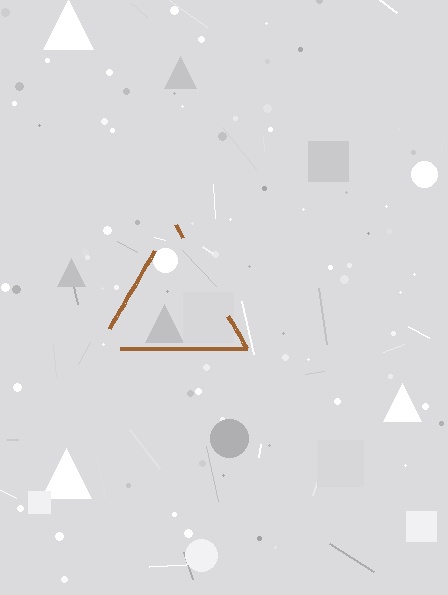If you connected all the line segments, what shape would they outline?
They would outline a triangle.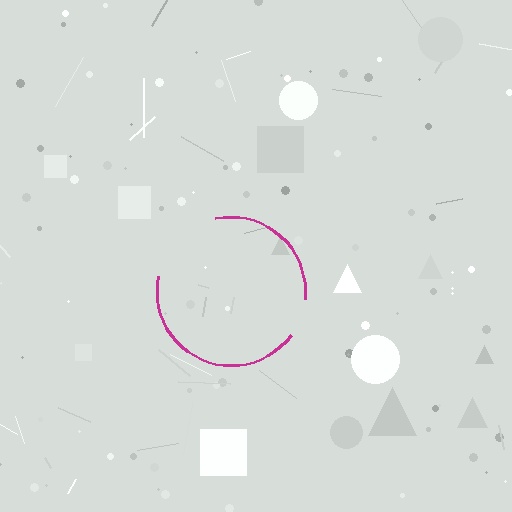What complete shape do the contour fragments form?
The contour fragments form a circle.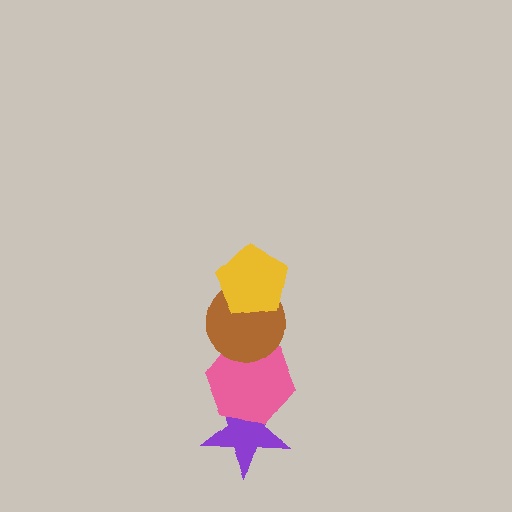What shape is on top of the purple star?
The pink hexagon is on top of the purple star.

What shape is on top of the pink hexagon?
The brown circle is on top of the pink hexagon.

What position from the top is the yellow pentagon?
The yellow pentagon is 1st from the top.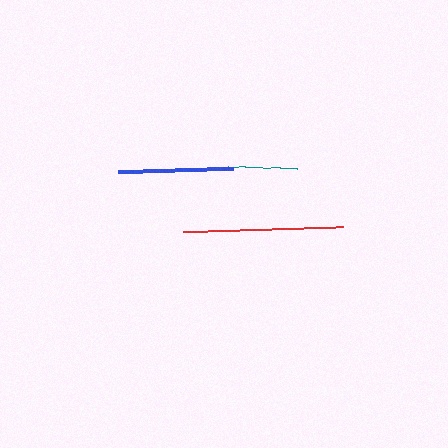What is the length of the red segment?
The red segment is approximately 160 pixels long.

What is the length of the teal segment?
The teal segment is approximately 70 pixels long.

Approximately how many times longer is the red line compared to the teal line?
The red line is approximately 2.3 times the length of the teal line.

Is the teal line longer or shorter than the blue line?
The blue line is longer than the teal line.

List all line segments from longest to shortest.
From longest to shortest: red, blue, teal.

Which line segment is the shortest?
The teal line is the shortest at approximately 70 pixels.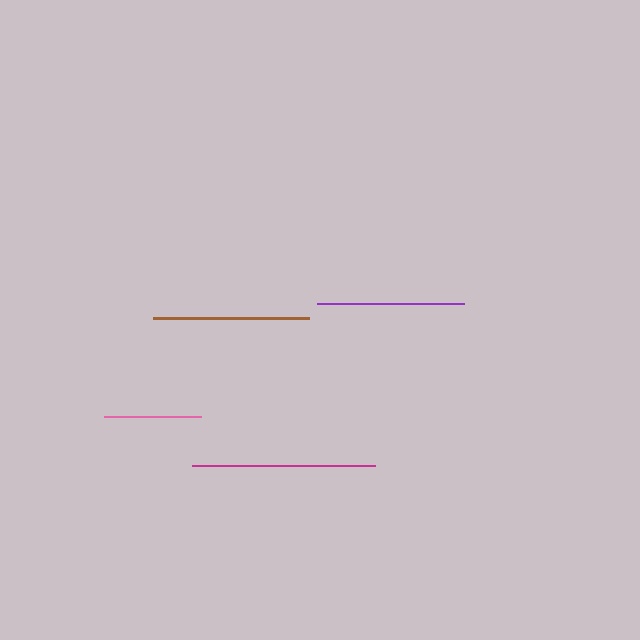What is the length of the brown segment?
The brown segment is approximately 155 pixels long.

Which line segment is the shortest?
The pink line is the shortest at approximately 98 pixels.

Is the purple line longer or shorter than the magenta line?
The magenta line is longer than the purple line.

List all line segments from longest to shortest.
From longest to shortest: magenta, brown, purple, pink.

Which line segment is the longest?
The magenta line is the longest at approximately 183 pixels.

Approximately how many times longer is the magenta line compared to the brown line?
The magenta line is approximately 1.2 times the length of the brown line.